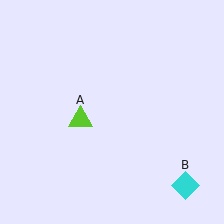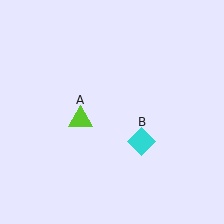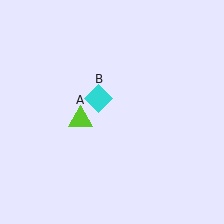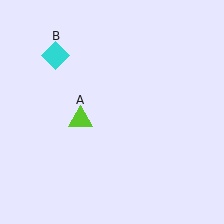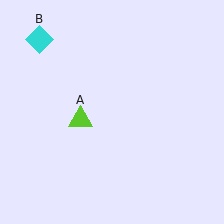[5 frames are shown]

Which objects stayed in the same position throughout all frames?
Lime triangle (object A) remained stationary.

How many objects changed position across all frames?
1 object changed position: cyan diamond (object B).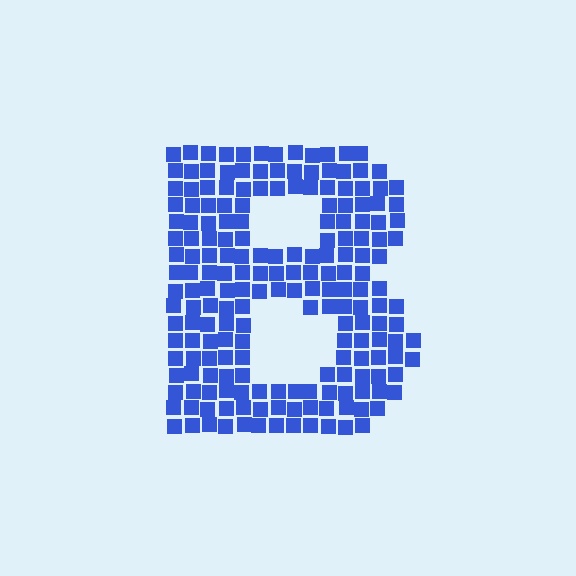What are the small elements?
The small elements are squares.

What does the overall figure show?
The overall figure shows the letter B.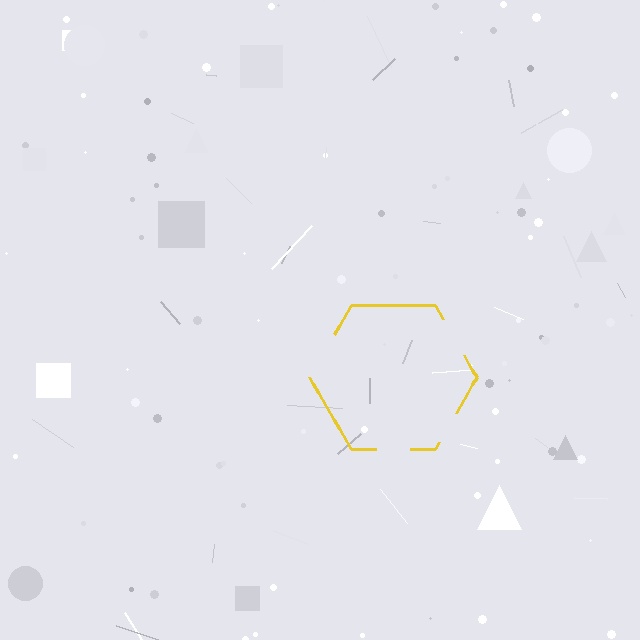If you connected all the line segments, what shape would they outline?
They would outline a hexagon.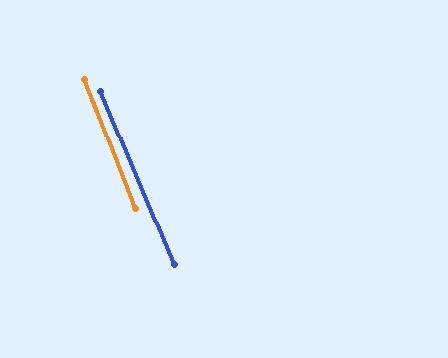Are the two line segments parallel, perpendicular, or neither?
Parallel — their directions differ by only 1.5°.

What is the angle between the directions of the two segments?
Approximately 1 degree.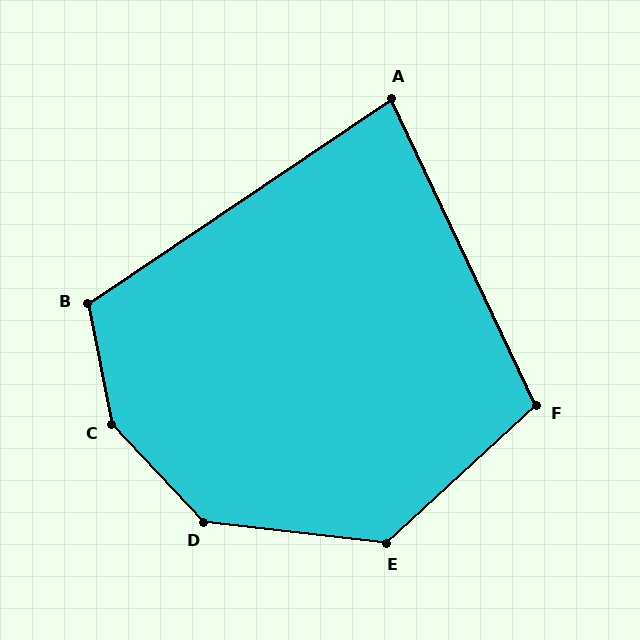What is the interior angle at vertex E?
Approximately 131 degrees (obtuse).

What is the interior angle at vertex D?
Approximately 140 degrees (obtuse).